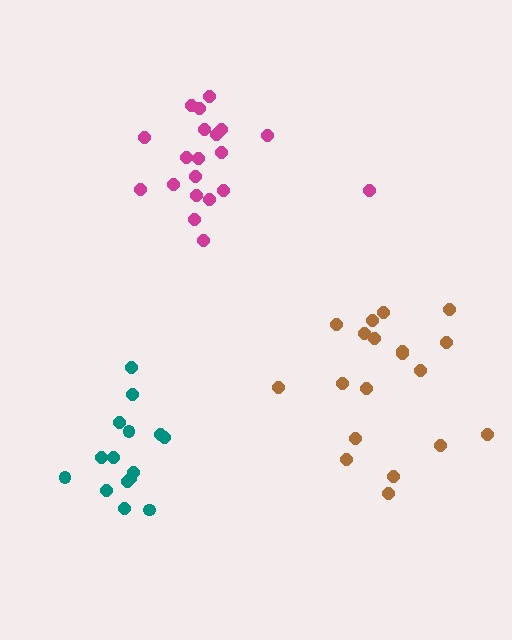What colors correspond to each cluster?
The clusters are colored: brown, teal, magenta.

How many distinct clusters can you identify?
There are 3 distinct clusters.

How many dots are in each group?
Group 1: 19 dots, Group 2: 15 dots, Group 3: 20 dots (54 total).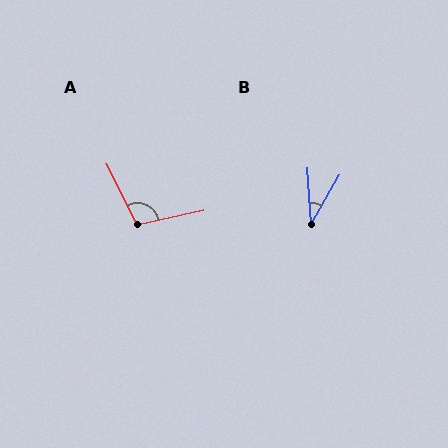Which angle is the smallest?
B, at approximately 33 degrees.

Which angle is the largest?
A, at approximately 105 degrees.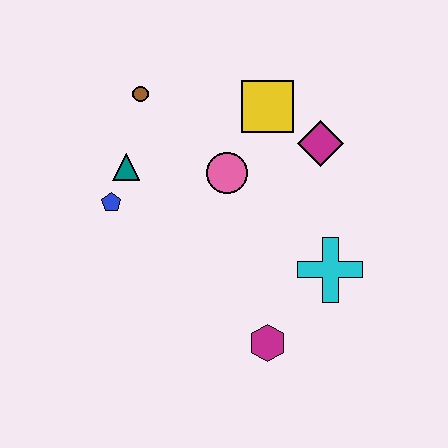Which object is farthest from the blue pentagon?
The cyan cross is farthest from the blue pentagon.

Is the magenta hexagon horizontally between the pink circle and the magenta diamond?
Yes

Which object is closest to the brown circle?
The teal triangle is closest to the brown circle.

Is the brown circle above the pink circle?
Yes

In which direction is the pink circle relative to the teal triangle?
The pink circle is to the right of the teal triangle.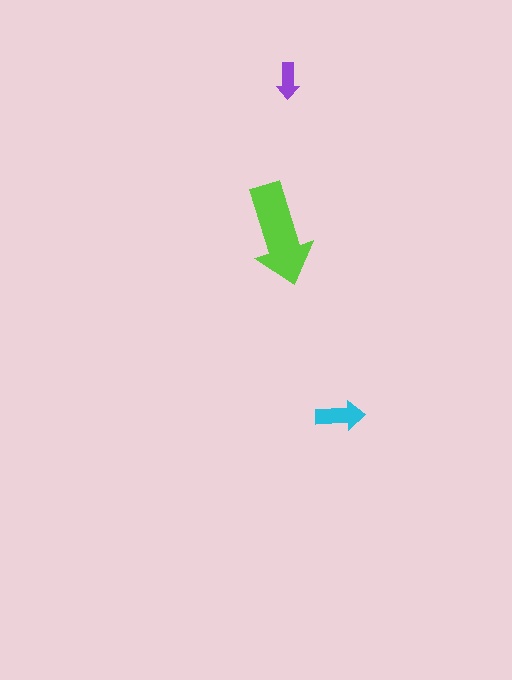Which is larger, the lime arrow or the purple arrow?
The lime one.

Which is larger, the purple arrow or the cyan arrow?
The cyan one.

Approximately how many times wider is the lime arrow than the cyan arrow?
About 2 times wider.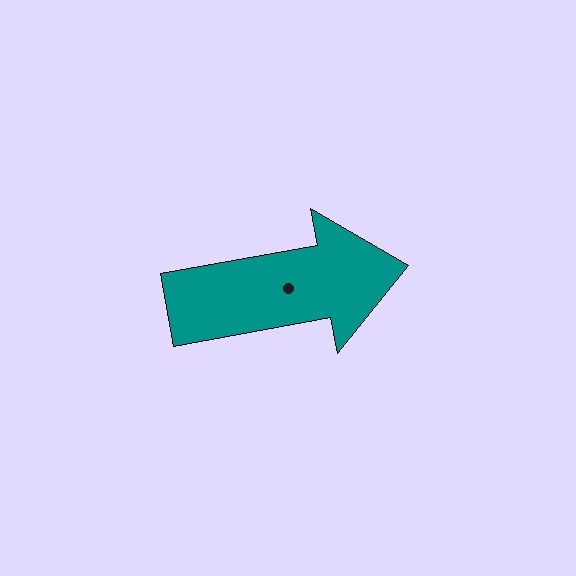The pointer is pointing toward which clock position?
Roughly 3 o'clock.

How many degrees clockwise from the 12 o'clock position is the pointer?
Approximately 80 degrees.